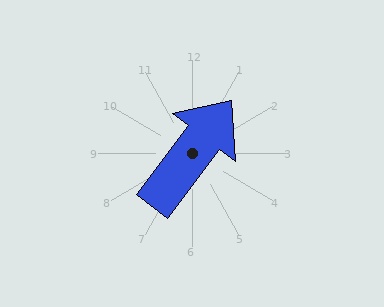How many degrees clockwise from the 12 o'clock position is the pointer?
Approximately 37 degrees.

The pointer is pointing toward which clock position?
Roughly 1 o'clock.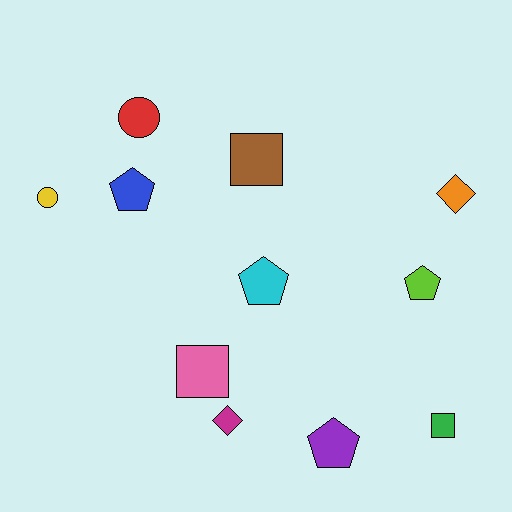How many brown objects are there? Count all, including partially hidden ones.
There is 1 brown object.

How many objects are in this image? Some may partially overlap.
There are 11 objects.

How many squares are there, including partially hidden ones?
There are 3 squares.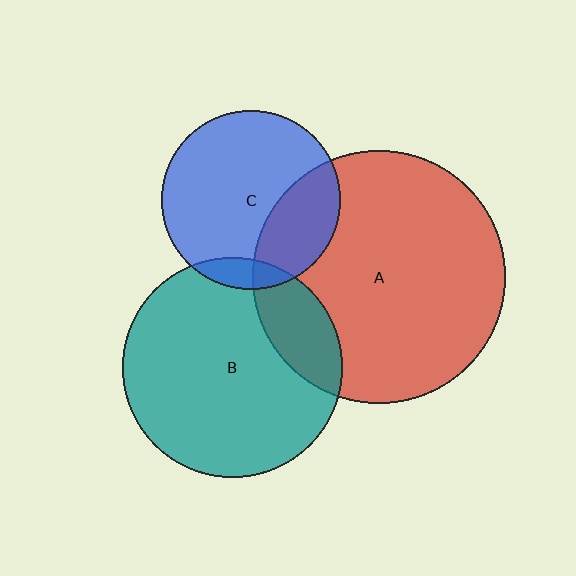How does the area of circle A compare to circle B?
Approximately 1.3 times.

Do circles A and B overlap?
Yes.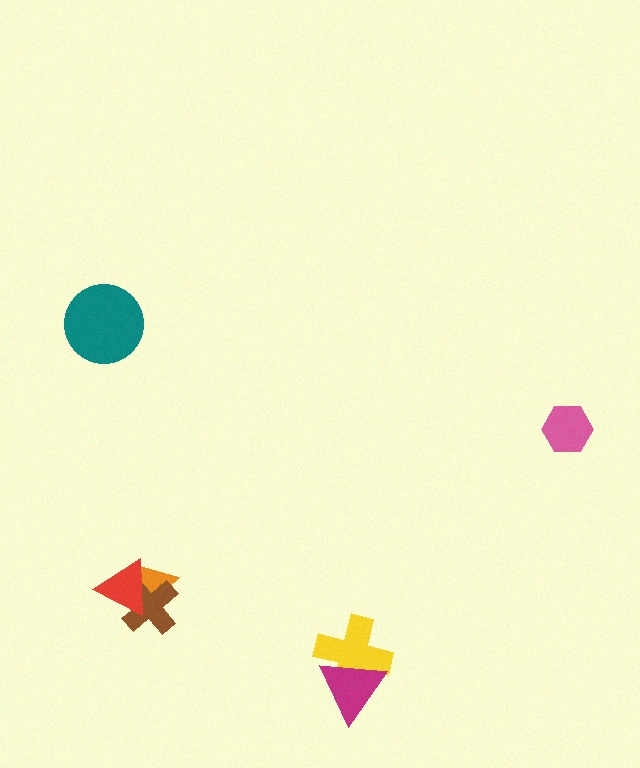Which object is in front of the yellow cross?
The magenta triangle is in front of the yellow cross.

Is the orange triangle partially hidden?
Yes, it is partially covered by another shape.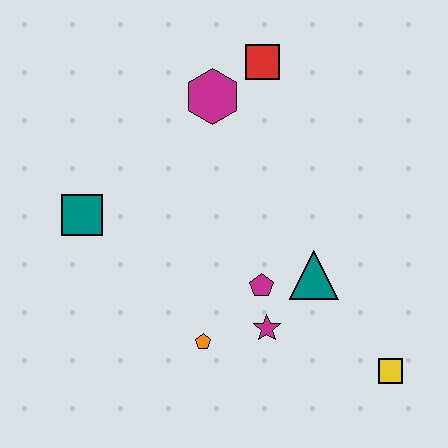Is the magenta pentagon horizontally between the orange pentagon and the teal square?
No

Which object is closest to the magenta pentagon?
The magenta star is closest to the magenta pentagon.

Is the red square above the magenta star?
Yes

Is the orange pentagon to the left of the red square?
Yes